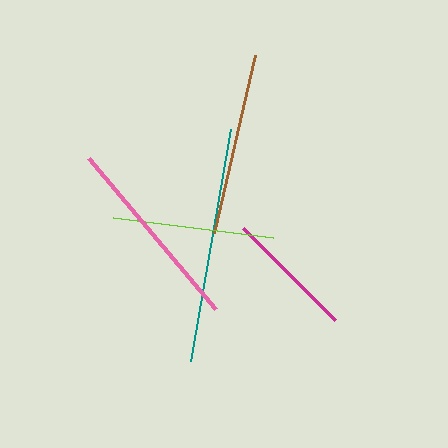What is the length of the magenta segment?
The magenta segment is approximately 130 pixels long.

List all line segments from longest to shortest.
From longest to shortest: teal, pink, brown, lime, magenta.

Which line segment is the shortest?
The magenta line is the shortest at approximately 130 pixels.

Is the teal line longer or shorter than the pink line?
The teal line is longer than the pink line.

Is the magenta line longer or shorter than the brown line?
The brown line is longer than the magenta line.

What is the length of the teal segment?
The teal segment is approximately 235 pixels long.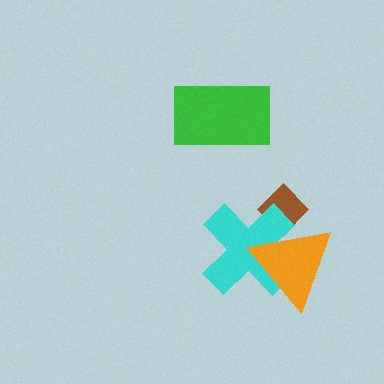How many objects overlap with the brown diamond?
2 objects overlap with the brown diamond.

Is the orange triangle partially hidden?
No, no other shape covers it.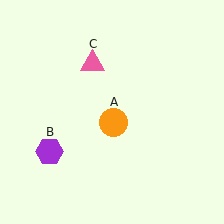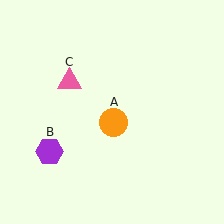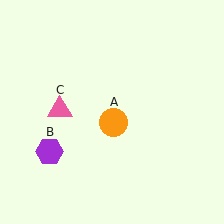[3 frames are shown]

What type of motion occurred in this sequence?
The pink triangle (object C) rotated counterclockwise around the center of the scene.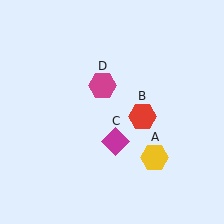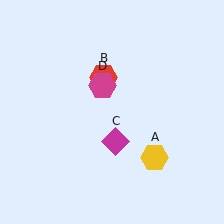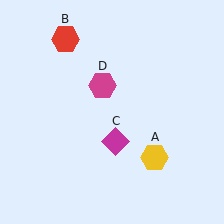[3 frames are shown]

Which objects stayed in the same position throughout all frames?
Yellow hexagon (object A) and magenta diamond (object C) and magenta hexagon (object D) remained stationary.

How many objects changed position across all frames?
1 object changed position: red hexagon (object B).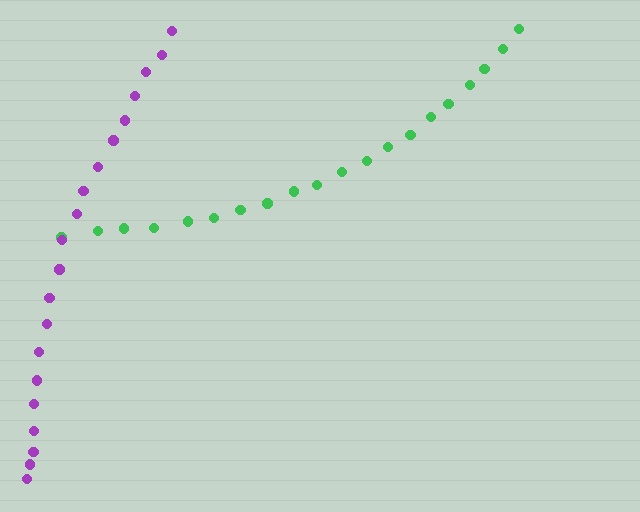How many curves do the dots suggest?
There are 2 distinct paths.